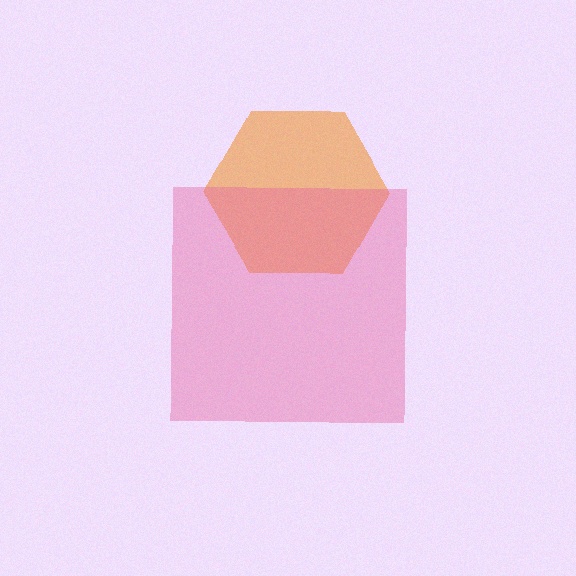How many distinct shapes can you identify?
There are 2 distinct shapes: an orange hexagon, a pink square.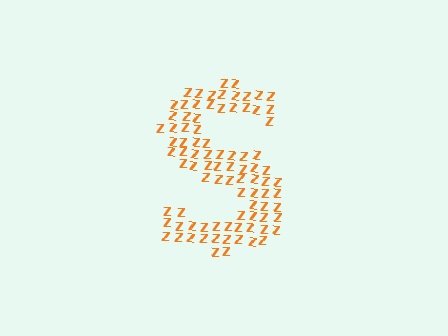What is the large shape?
The large shape is the letter S.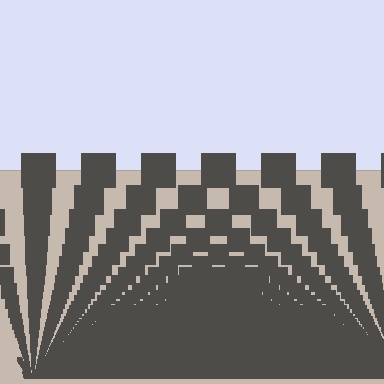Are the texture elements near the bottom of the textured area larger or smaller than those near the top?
Smaller. The gradient is inverted — elements near the bottom are smaller and denser.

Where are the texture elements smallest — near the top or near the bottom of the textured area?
Near the bottom.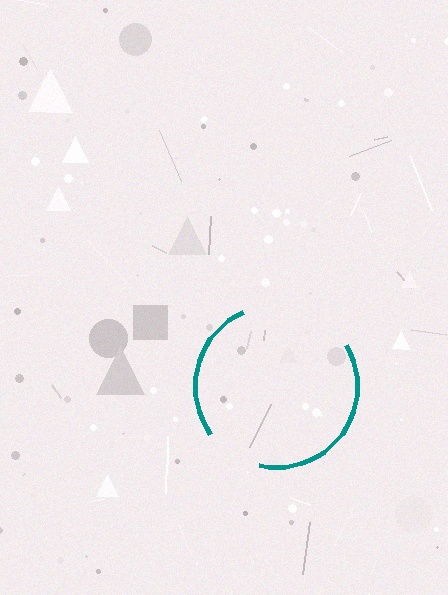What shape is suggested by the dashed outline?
The dashed outline suggests a circle.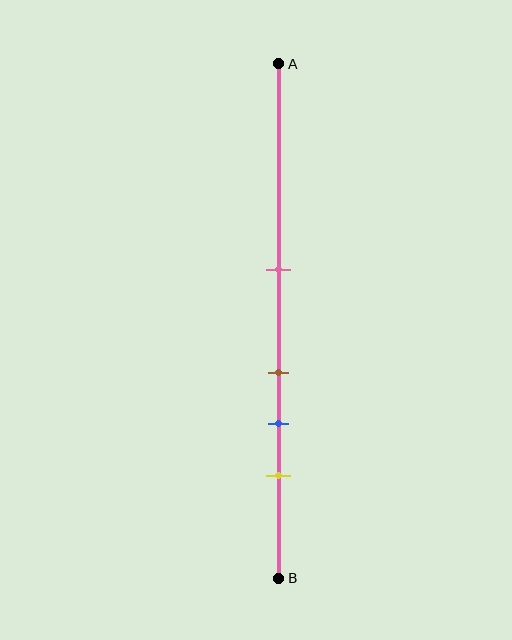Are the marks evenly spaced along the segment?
No, the marks are not evenly spaced.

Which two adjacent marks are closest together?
The brown and blue marks are the closest adjacent pair.